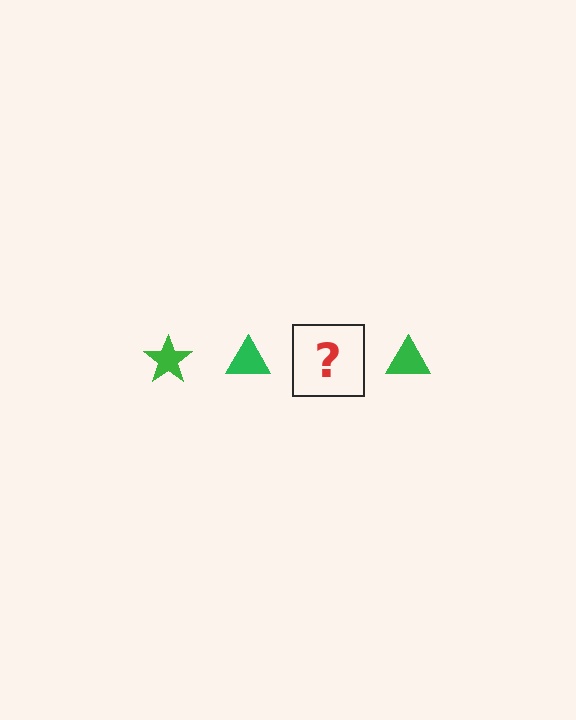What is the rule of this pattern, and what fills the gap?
The rule is that the pattern cycles through star, triangle shapes in green. The gap should be filled with a green star.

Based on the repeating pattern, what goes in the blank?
The blank should be a green star.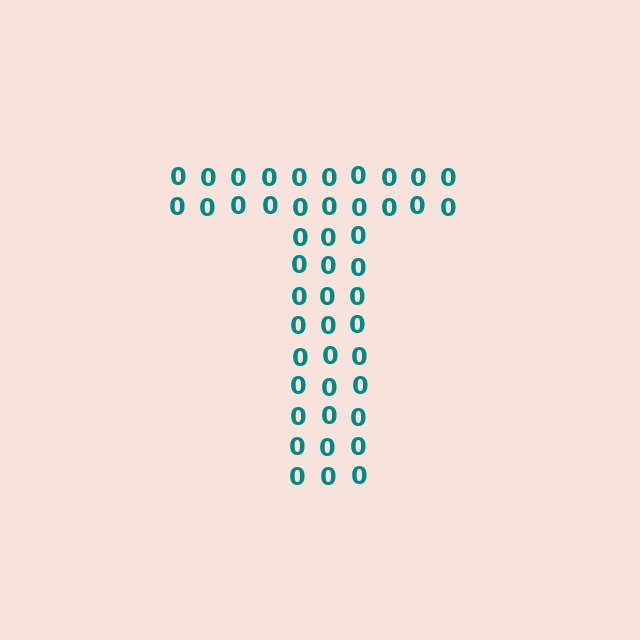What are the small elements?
The small elements are digit 0's.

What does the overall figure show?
The overall figure shows the letter T.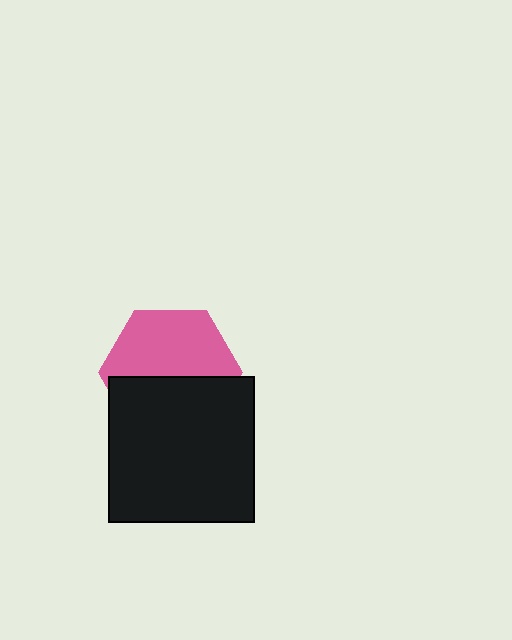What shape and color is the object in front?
The object in front is a black square.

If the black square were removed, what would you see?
You would see the complete pink hexagon.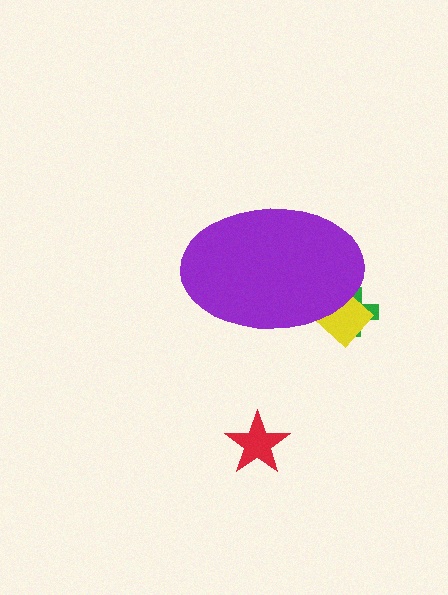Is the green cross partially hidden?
Yes, the green cross is partially hidden behind the purple ellipse.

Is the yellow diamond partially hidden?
Yes, the yellow diamond is partially hidden behind the purple ellipse.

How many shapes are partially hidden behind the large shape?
2 shapes are partially hidden.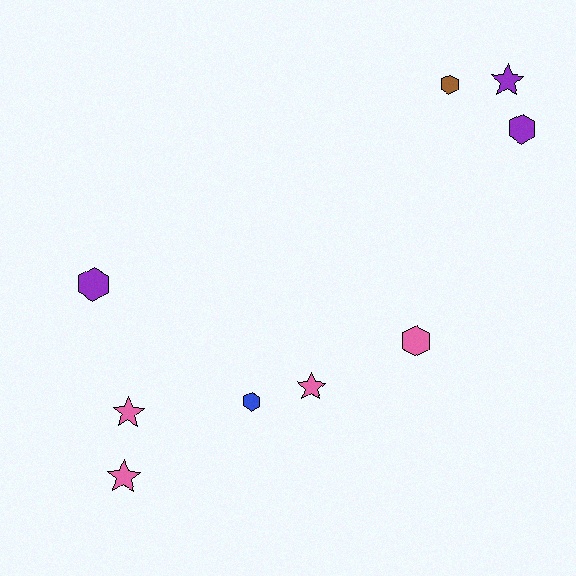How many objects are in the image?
There are 9 objects.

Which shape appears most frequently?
Hexagon, with 5 objects.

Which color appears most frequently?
Pink, with 4 objects.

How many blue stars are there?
There are no blue stars.